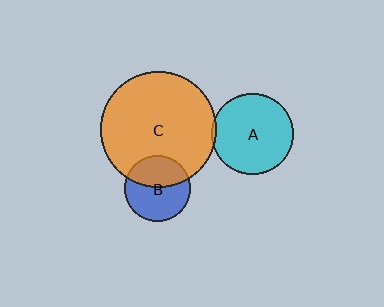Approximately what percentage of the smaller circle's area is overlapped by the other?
Approximately 5%.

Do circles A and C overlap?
Yes.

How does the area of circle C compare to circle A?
Approximately 2.1 times.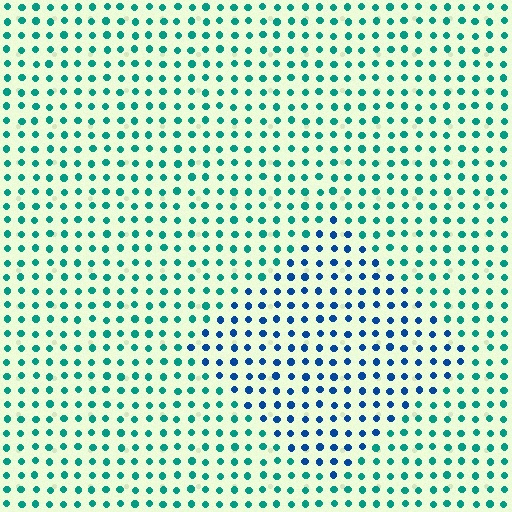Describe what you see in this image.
The image is filled with small teal elements in a uniform arrangement. A diamond-shaped region is visible where the elements are tinted to a slightly different hue, forming a subtle color boundary.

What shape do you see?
I see a diamond.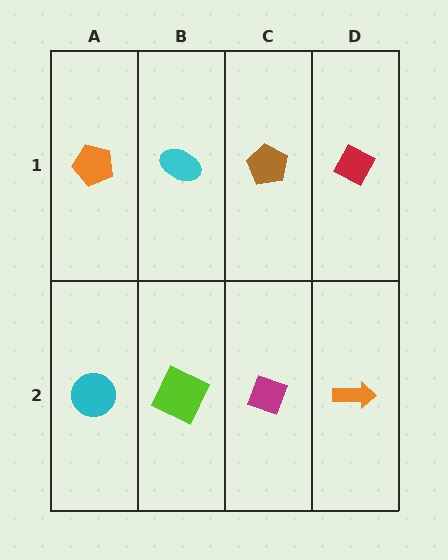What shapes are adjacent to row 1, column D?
An orange arrow (row 2, column D), a brown pentagon (row 1, column C).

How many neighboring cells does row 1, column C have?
3.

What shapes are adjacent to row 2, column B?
A cyan ellipse (row 1, column B), a cyan circle (row 2, column A), a magenta diamond (row 2, column C).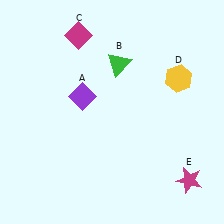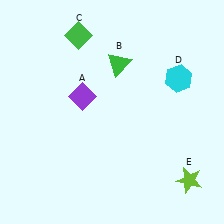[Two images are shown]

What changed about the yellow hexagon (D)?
In Image 1, D is yellow. In Image 2, it changed to cyan.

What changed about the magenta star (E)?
In Image 1, E is magenta. In Image 2, it changed to lime.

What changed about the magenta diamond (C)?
In Image 1, C is magenta. In Image 2, it changed to green.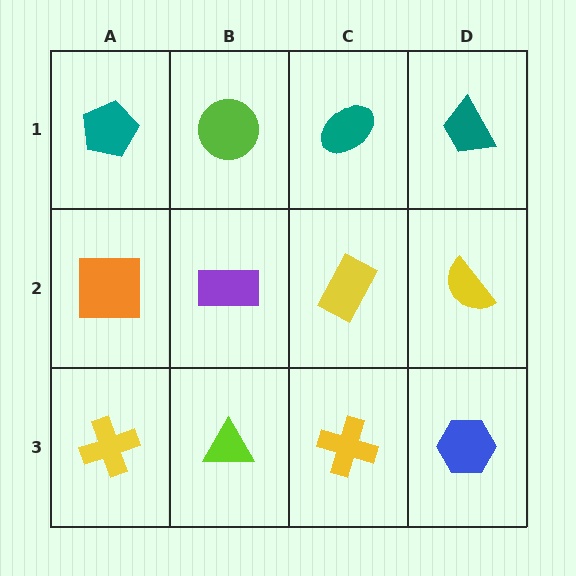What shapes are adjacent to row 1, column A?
An orange square (row 2, column A), a lime circle (row 1, column B).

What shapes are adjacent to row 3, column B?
A purple rectangle (row 2, column B), a yellow cross (row 3, column A), a yellow cross (row 3, column C).